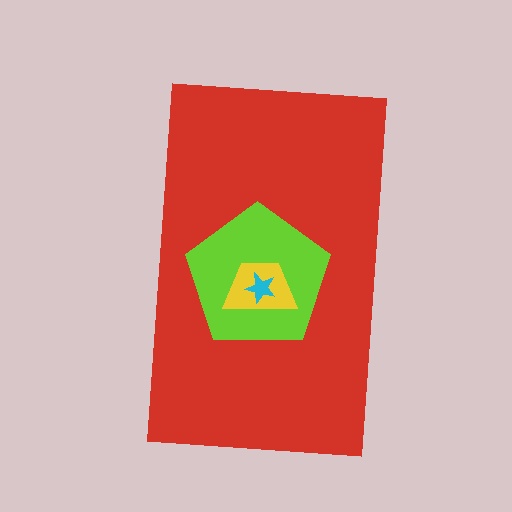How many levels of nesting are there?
4.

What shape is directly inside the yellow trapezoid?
The cyan star.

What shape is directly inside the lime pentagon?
The yellow trapezoid.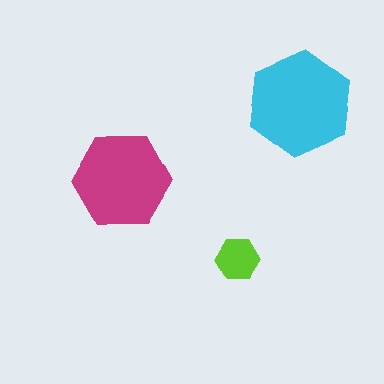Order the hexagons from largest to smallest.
the cyan one, the magenta one, the lime one.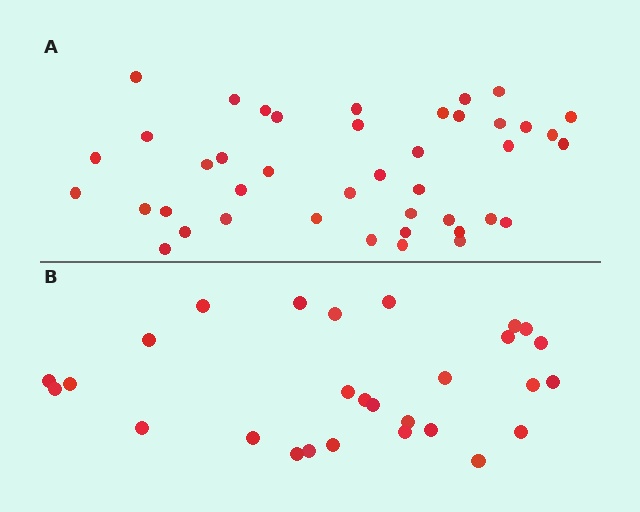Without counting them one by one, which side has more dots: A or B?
Region A (the top region) has more dots.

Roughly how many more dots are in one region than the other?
Region A has approximately 15 more dots than region B.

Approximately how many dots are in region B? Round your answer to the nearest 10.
About 30 dots. (The exact count is 28, which rounds to 30.)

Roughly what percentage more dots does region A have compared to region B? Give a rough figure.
About 50% more.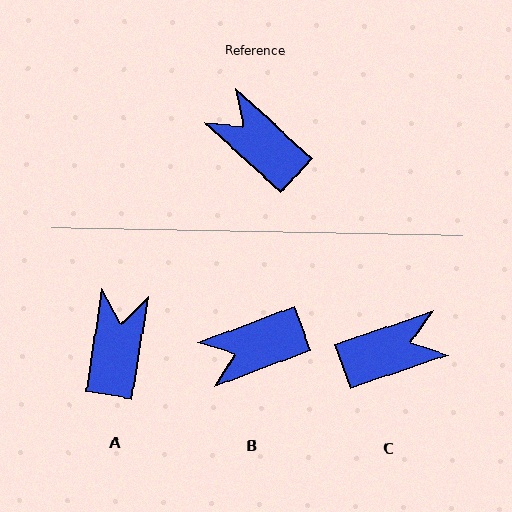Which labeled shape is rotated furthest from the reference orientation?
C, about 118 degrees away.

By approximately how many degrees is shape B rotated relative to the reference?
Approximately 63 degrees counter-clockwise.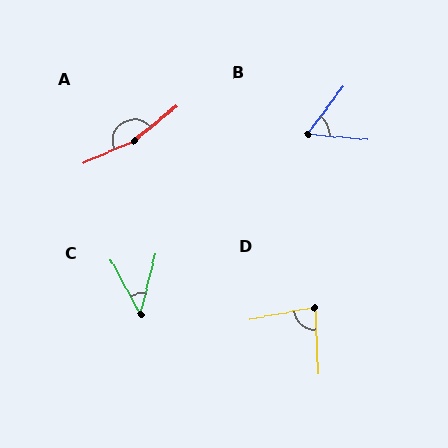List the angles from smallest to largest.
C (42°), B (58°), D (83°), A (165°).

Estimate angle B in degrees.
Approximately 58 degrees.